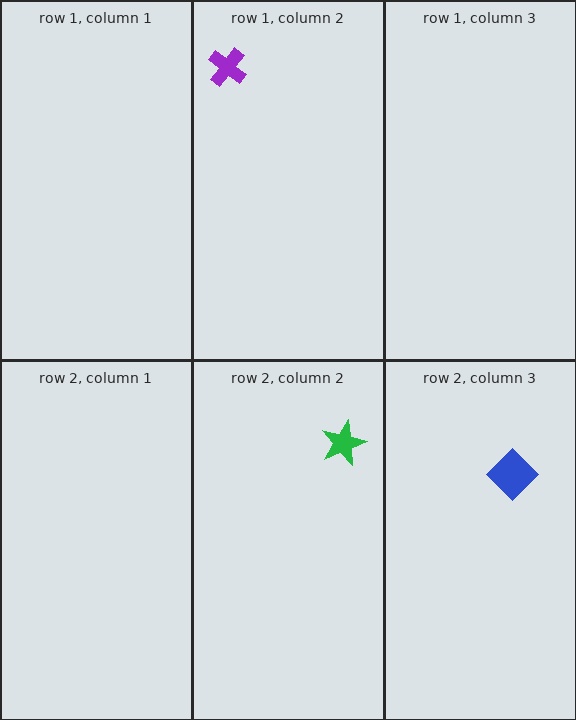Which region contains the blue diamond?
The row 2, column 3 region.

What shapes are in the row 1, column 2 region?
The purple cross.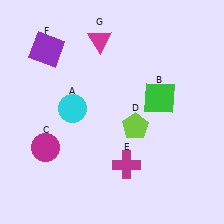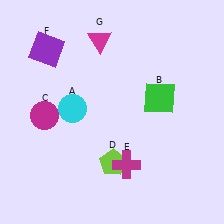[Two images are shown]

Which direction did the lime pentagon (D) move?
The lime pentagon (D) moved down.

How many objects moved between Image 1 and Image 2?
2 objects moved between the two images.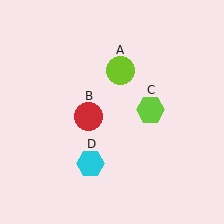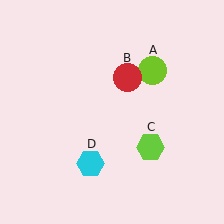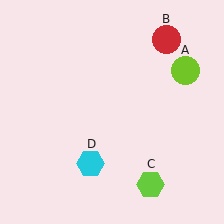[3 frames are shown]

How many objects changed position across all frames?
3 objects changed position: lime circle (object A), red circle (object B), lime hexagon (object C).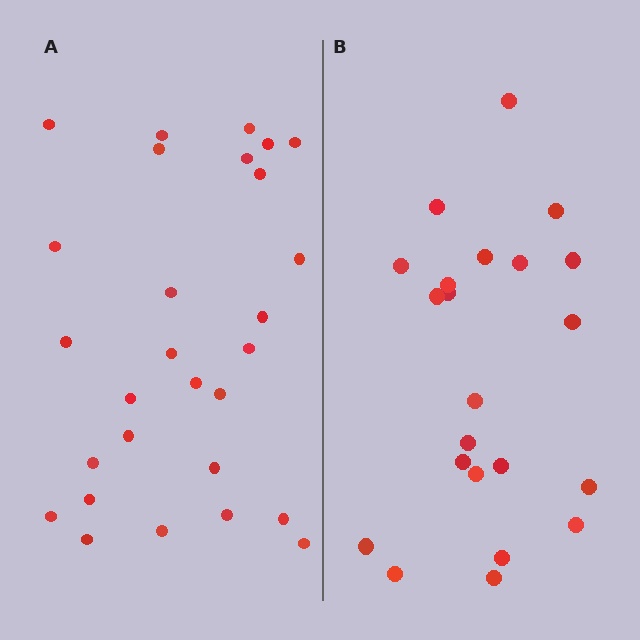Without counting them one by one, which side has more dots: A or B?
Region A (the left region) has more dots.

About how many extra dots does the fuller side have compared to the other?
Region A has about 6 more dots than region B.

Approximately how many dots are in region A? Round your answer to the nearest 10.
About 30 dots. (The exact count is 28, which rounds to 30.)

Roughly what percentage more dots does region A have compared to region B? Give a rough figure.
About 25% more.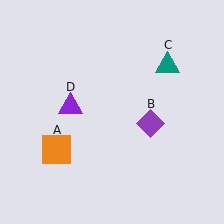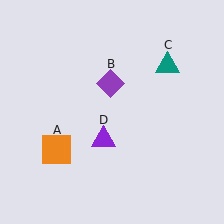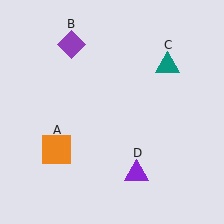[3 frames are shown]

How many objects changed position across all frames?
2 objects changed position: purple diamond (object B), purple triangle (object D).